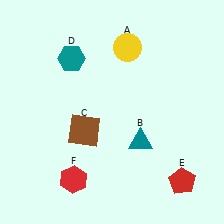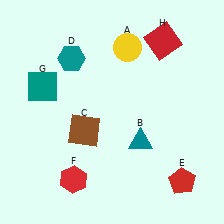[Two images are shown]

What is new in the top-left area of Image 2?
A teal square (G) was added in the top-left area of Image 2.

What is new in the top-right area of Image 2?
A red square (H) was added in the top-right area of Image 2.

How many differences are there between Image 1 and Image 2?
There are 2 differences between the two images.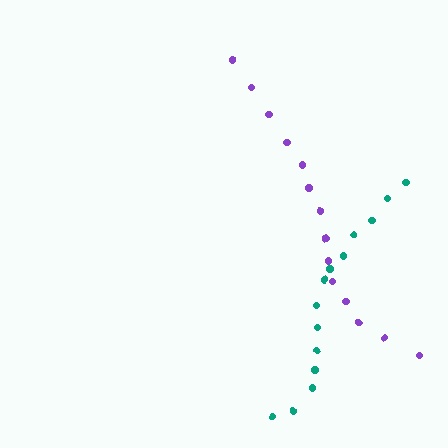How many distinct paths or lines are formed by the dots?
There are 2 distinct paths.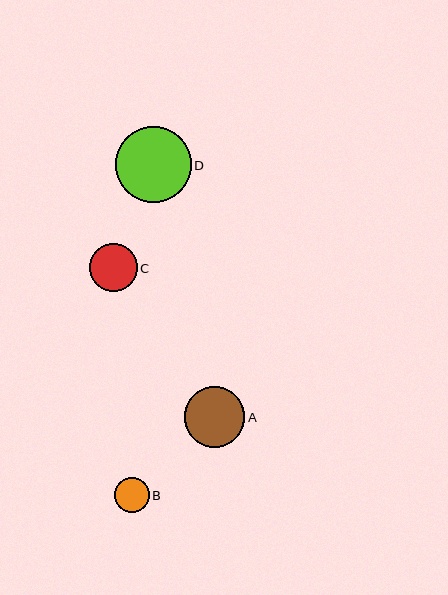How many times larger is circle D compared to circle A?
Circle D is approximately 1.3 times the size of circle A.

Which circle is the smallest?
Circle B is the smallest with a size of approximately 34 pixels.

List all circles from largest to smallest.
From largest to smallest: D, A, C, B.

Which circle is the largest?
Circle D is the largest with a size of approximately 76 pixels.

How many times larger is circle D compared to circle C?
Circle D is approximately 1.6 times the size of circle C.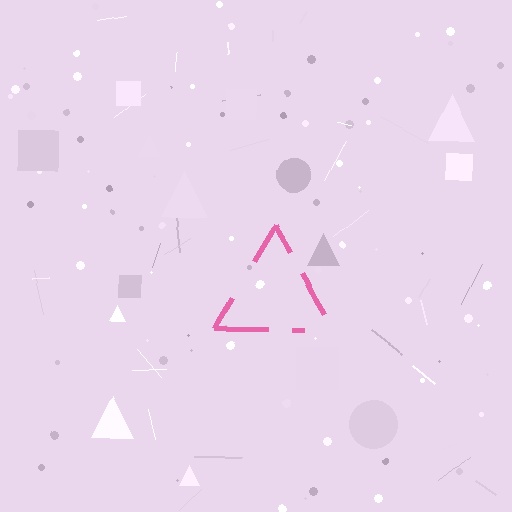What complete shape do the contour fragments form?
The contour fragments form a triangle.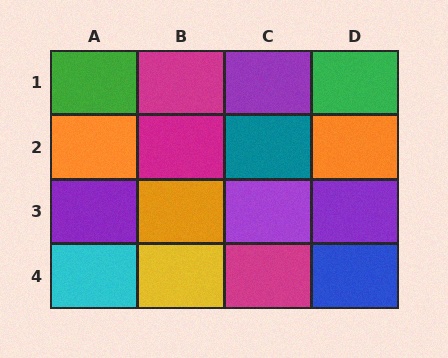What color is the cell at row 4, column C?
Magenta.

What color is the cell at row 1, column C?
Purple.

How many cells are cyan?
1 cell is cyan.